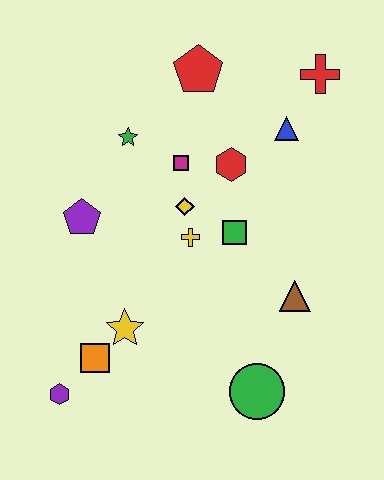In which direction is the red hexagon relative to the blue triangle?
The red hexagon is to the left of the blue triangle.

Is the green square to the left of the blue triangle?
Yes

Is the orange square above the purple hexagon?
Yes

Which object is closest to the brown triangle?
The green square is closest to the brown triangle.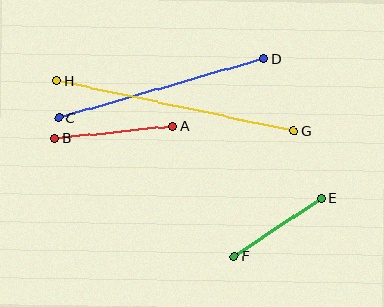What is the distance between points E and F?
The distance is approximately 105 pixels.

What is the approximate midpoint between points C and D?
The midpoint is at approximately (162, 88) pixels.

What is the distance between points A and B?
The distance is approximately 119 pixels.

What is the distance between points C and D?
The distance is approximately 213 pixels.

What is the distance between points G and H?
The distance is approximately 243 pixels.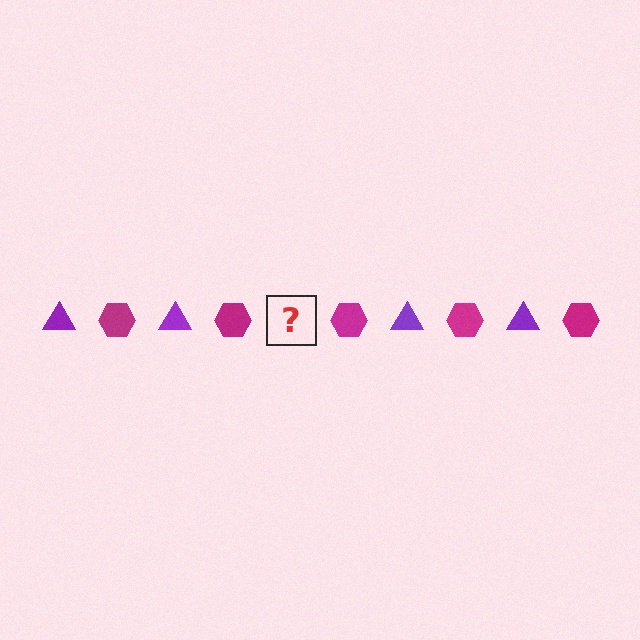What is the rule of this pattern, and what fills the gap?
The rule is that the pattern alternates between purple triangle and magenta hexagon. The gap should be filled with a purple triangle.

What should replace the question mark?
The question mark should be replaced with a purple triangle.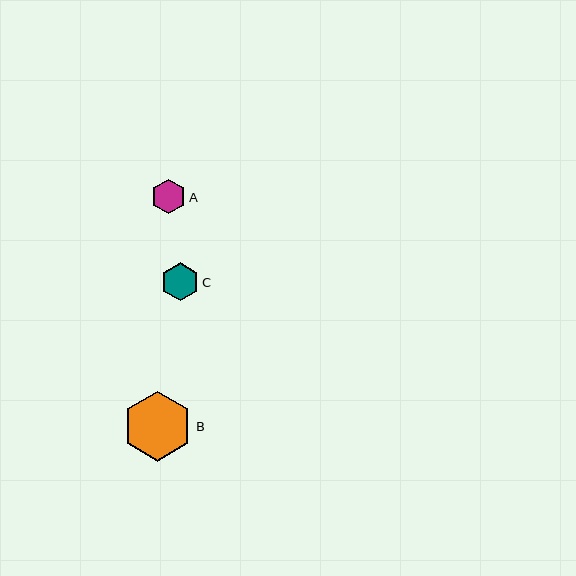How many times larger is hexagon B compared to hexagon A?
Hexagon B is approximately 2.0 times the size of hexagon A.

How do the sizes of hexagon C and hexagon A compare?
Hexagon C and hexagon A are approximately the same size.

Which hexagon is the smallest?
Hexagon A is the smallest with a size of approximately 35 pixels.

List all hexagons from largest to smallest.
From largest to smallest: B, C, A.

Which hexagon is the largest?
Hexagon B is the largest with a size of approximately 70 pixels.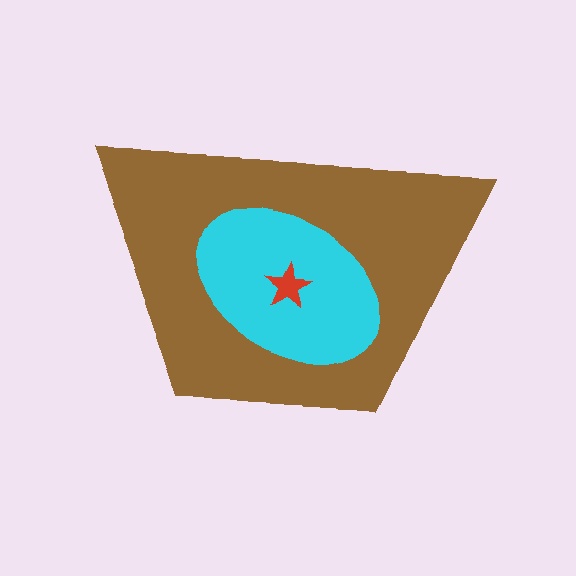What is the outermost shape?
The brown trapezoid.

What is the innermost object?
The red star.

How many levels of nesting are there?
3.